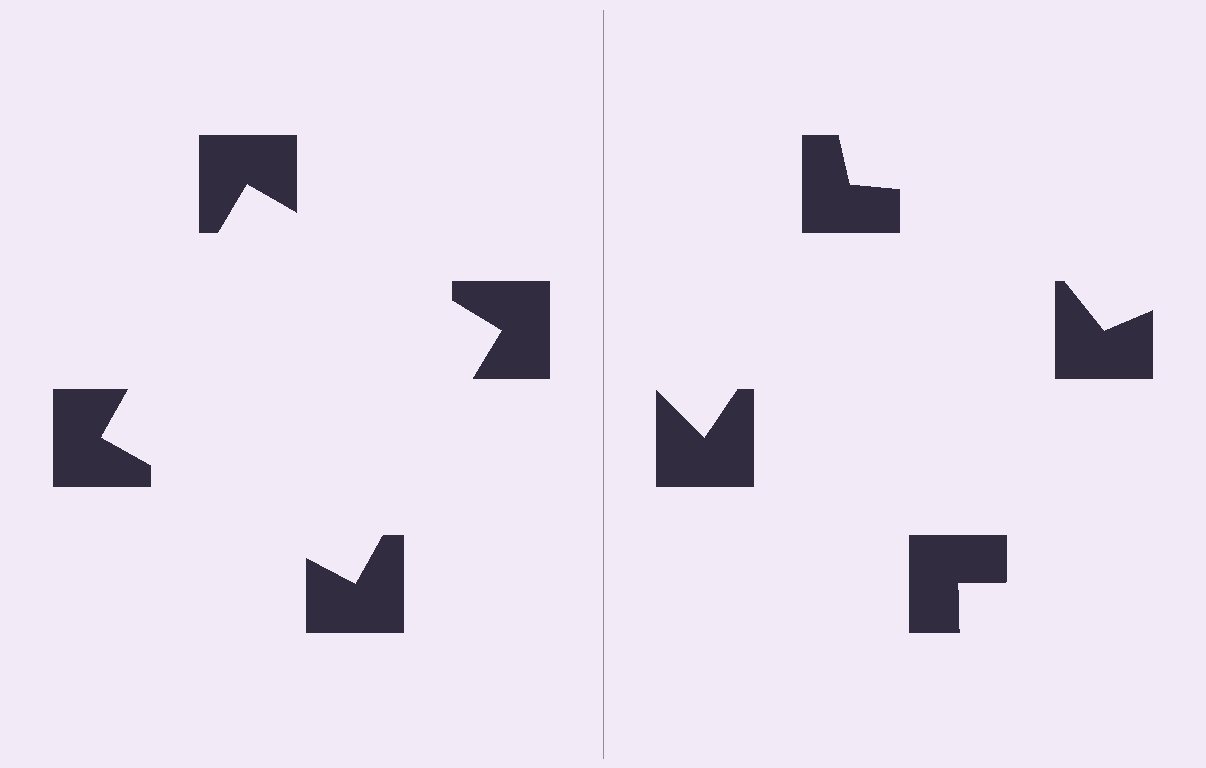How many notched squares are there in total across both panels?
8 — 4 on each side.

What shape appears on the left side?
An illusory square.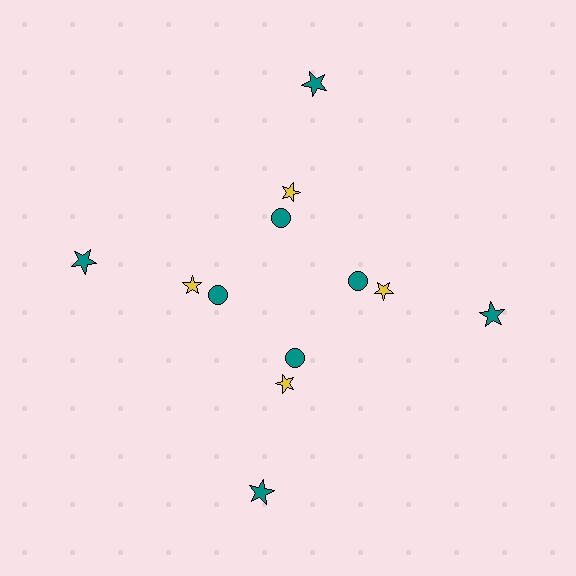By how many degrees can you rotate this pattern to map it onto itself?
The pattern maps onto itself every 90 degrees of rotation.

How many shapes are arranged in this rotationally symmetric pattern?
There are 12 shapes, arranged in 4 groups of 3.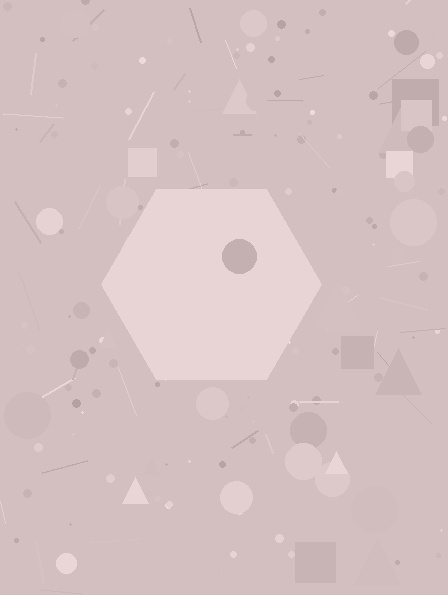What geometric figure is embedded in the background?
A hexagon is embedded in the background.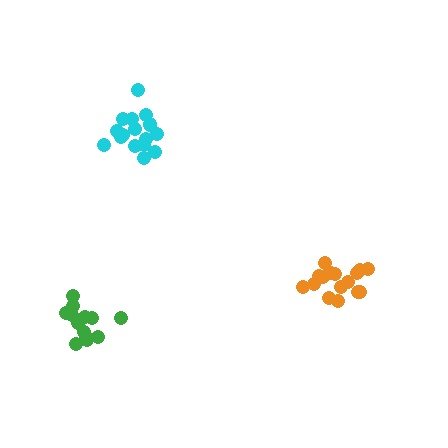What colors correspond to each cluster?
The clusters are colored: orange, cyan, green.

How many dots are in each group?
Group 1: 16 dots, Group 2: 17 dots, Group 3: 13 dots (46 total).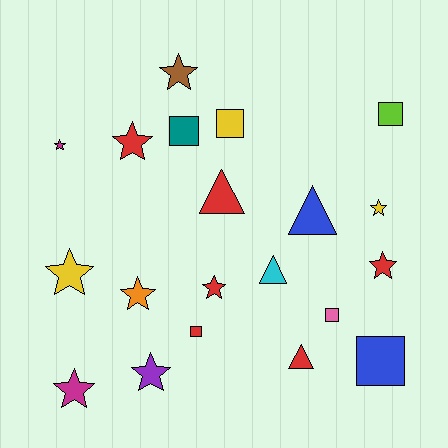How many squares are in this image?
There are 6 squares.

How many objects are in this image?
There are 20 objects.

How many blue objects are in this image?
There are 2 blue objects.